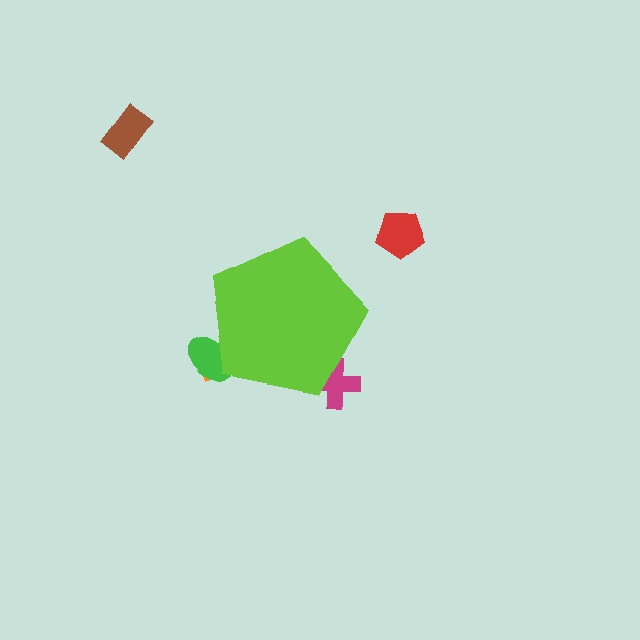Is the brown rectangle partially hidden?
No, the brown rectangle is fully visible.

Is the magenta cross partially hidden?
Yes, the magenta cross is partially hidden behind the lime pentagon.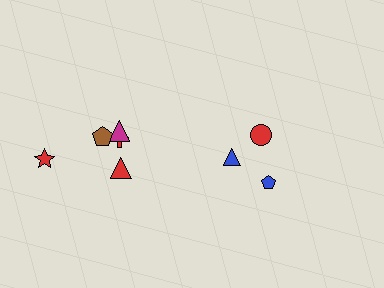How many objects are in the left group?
There are 5 objects.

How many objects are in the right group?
There are 3 objects.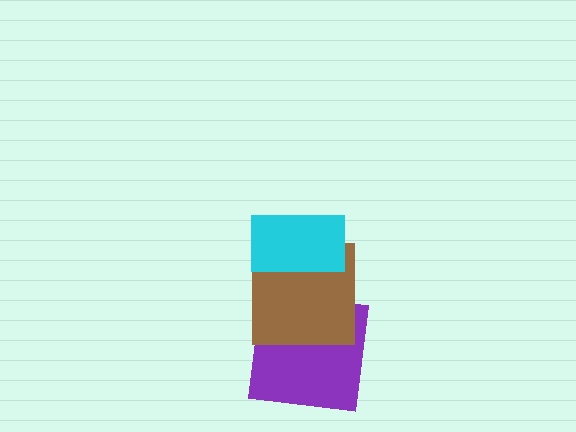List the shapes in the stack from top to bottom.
From top to bottom: the cyan rectangle, the brown square, the purple square.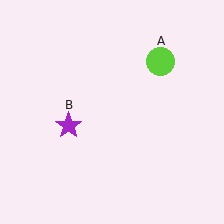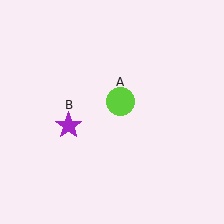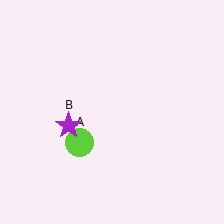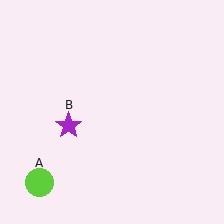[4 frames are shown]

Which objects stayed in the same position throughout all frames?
Purple star (object B) remained stationary.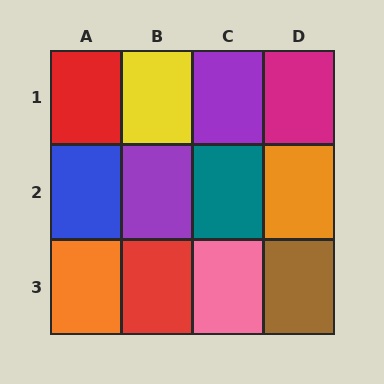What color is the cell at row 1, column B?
Yellow.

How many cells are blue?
1 cell is blue.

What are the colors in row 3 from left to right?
Orange, red, pink, brown.